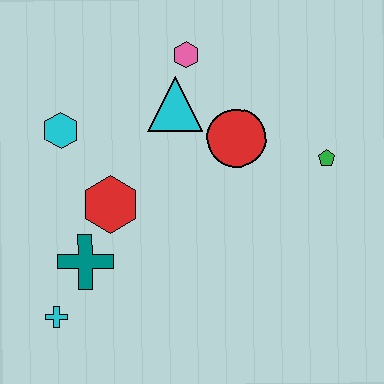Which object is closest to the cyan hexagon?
The red hexagon is closest to the cyan hexagon.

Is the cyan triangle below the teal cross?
No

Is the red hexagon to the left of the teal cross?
No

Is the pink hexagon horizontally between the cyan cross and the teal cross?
No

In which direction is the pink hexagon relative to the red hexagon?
The pink hexagon is above the red hexagon.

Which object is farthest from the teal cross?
The green pentagon is farthest from the teal cross.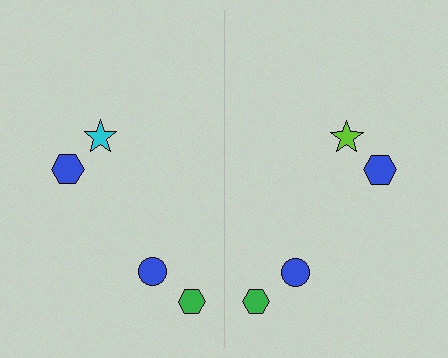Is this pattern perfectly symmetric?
No, the pattern is not perfectly symmetric. The lime star on the right side breaks the symmetry — its mirror counterpart is cyan.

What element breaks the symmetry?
The lime star on the right side breaks the symmetry — its mirror counterpart is cyan.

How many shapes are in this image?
There are 8 shapes in this image.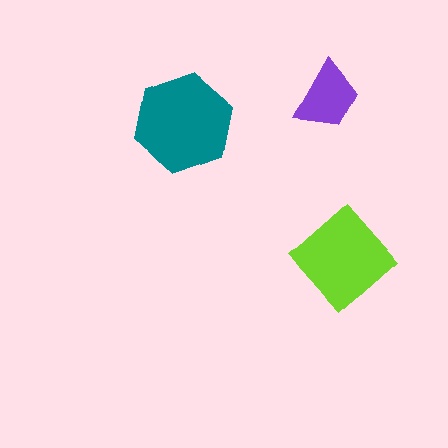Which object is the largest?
The teal hexagon.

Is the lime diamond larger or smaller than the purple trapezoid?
Larger.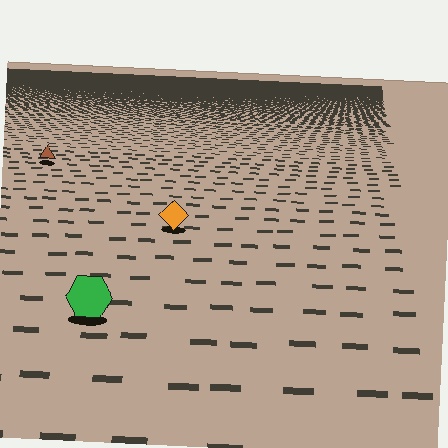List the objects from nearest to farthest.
From nearest to farthest: the green hexagon, the orange diamond, the brown triangle.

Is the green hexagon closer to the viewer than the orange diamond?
Yes. The green hexagon is closer — you can tell from the texture gradient: the ground texture is coarser near it.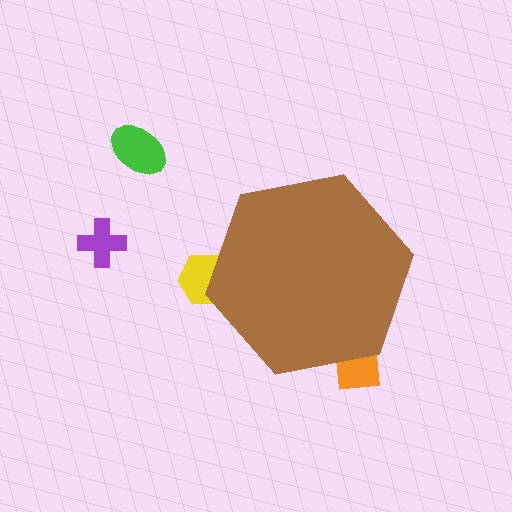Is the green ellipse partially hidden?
No, the green ellipse is fully visible.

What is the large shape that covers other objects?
A brown hexagon.